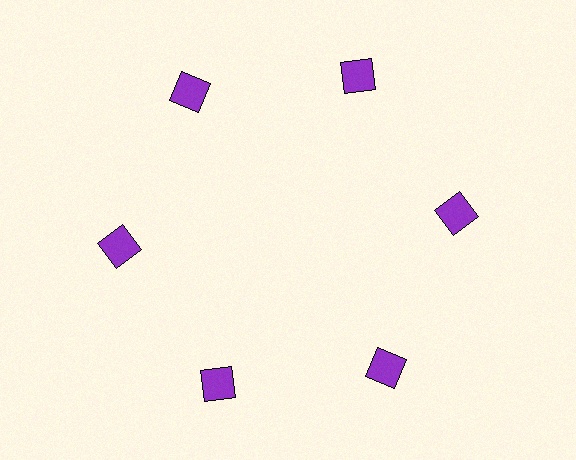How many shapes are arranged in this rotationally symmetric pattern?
There are 6 shapes, arranged in 6 groups of 1.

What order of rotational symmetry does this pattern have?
This pattern has 6-fold rotational symmetry.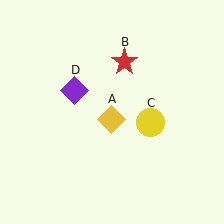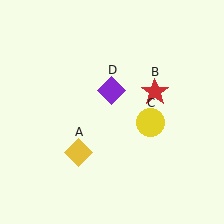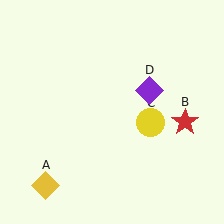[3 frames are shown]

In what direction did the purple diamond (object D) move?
The purple diamond (object D) moved right.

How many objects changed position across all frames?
3 objects changed position: yellow diamond (object A), red star (object B), purple diamond (object D).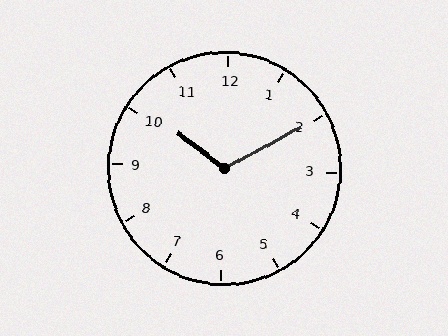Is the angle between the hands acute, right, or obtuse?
It is obtuse.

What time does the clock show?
10:10.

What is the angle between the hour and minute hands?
Approximately 115 degrees.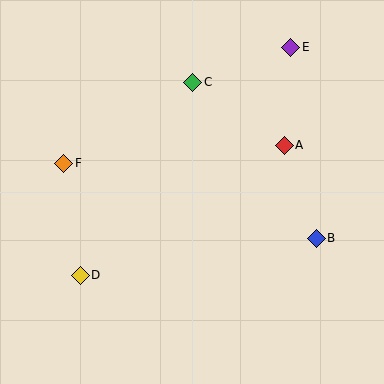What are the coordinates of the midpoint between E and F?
The midpoint between E and F is at (177, 105).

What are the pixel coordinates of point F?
Point F is at (64, 163).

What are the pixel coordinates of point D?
Point D is at (80, 275).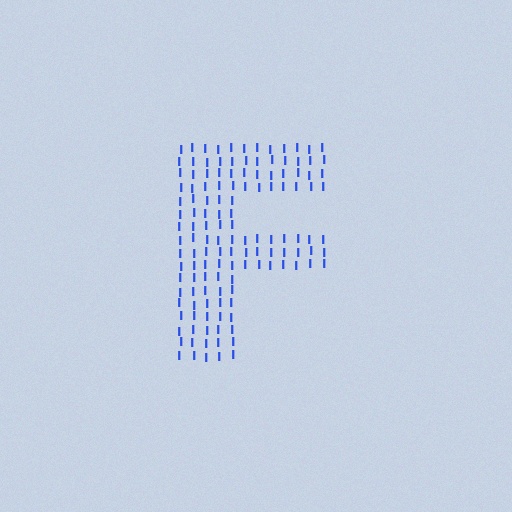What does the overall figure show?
The overall figure shows the letter F.